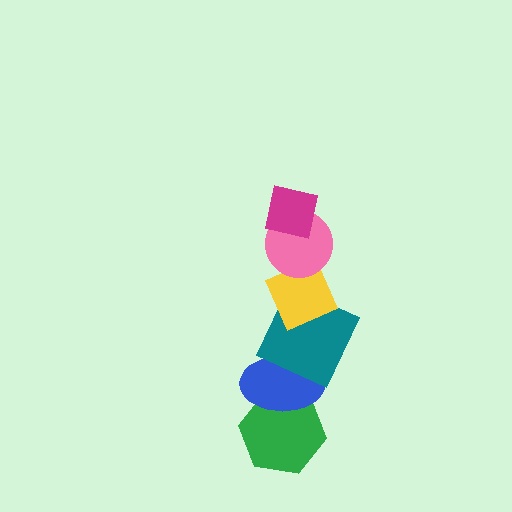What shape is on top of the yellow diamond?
The pink circle is on top of the yellow diamond.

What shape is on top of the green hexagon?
The blue ellipse is on top of the green hexagon.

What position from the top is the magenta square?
The magenta square is 1st from the top.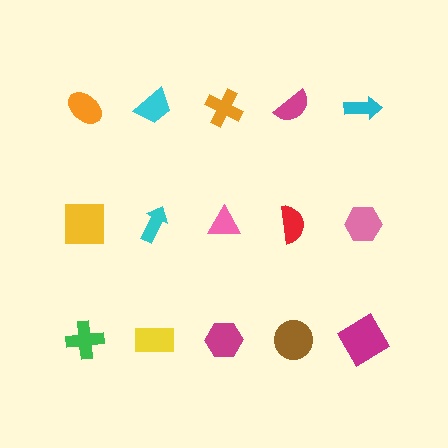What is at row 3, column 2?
A yellow rectangle.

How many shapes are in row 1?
5 shapes.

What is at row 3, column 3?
A magenta hexagon.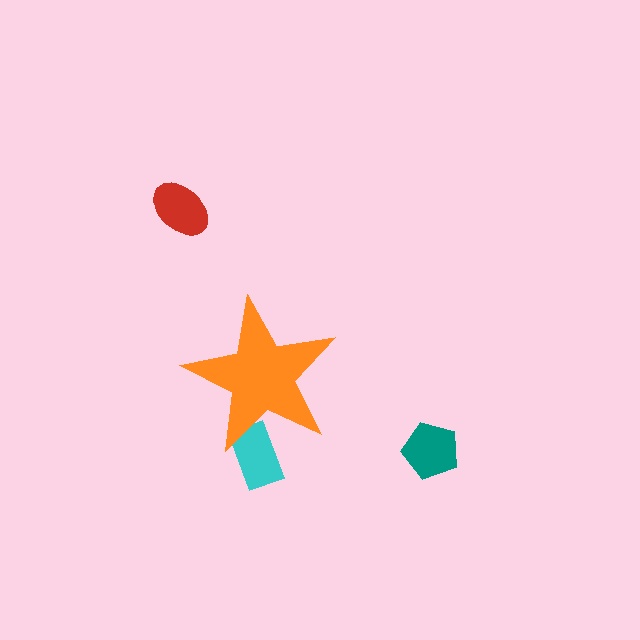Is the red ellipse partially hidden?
No, the red ellipse is fully visible.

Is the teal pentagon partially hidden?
No, the teal pentagon is fully visible.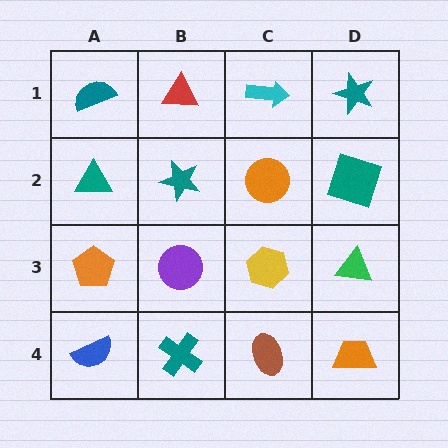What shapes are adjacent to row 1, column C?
An orange circle (row 2, column C), a red triangle (row 1, column B), a teal star (row 1, column D).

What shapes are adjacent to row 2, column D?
A teal star (row 1, column D), a green triangle (row 3, column D), an orange circle (row 2, column C).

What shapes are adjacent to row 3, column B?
A teal star (row 2, column B), a teal cross (row 4, column B), an orange pentagon (row 3, column A), a yellow hexagon (row 3, column C).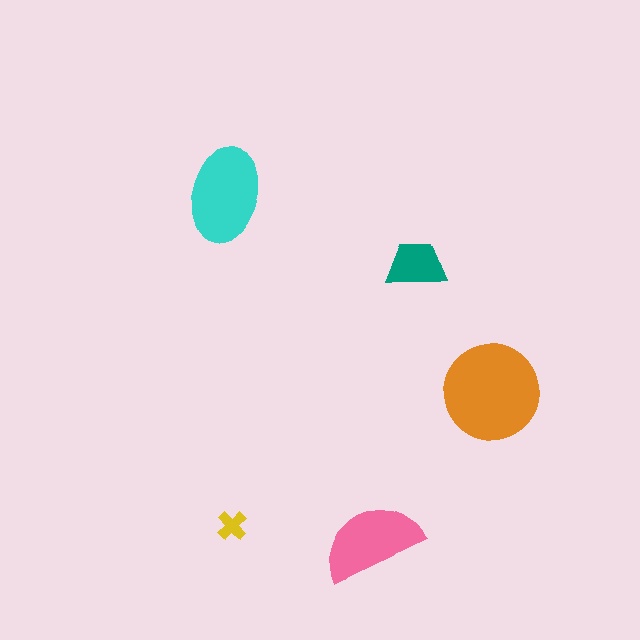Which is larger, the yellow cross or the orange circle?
The orange circle.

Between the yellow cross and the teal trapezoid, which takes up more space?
The teal trapezoid.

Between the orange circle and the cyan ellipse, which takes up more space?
The orange circle.